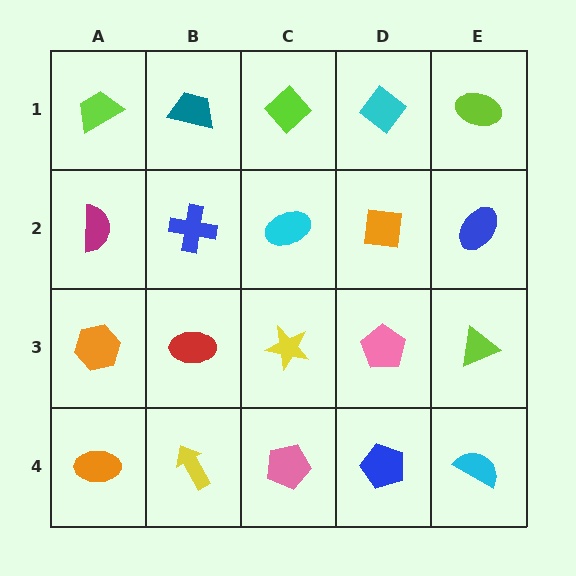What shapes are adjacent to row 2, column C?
A lime diamond (row 1, column C), a yellow star (row 3, column C), a blue cross (row 2, column B), an orange square (row 2, column D).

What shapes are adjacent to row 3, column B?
A blue cross (row 2, column B), a yellow arrow (row 4, column B), an orange hexagon (row 3, column A), a yellow star (row 3, column C).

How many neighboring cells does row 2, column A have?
3.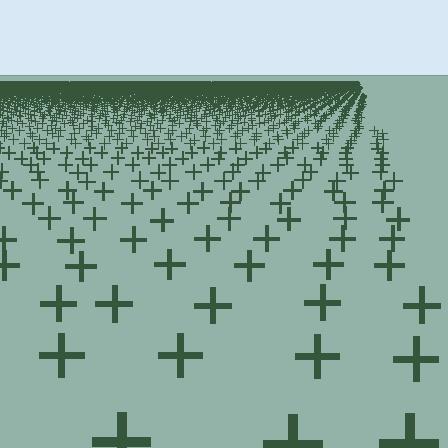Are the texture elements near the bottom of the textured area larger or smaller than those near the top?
Larger. Near the bottom, elements are closer to the viewer and appear at a bigger on-screen size.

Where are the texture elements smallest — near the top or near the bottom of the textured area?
Near the top.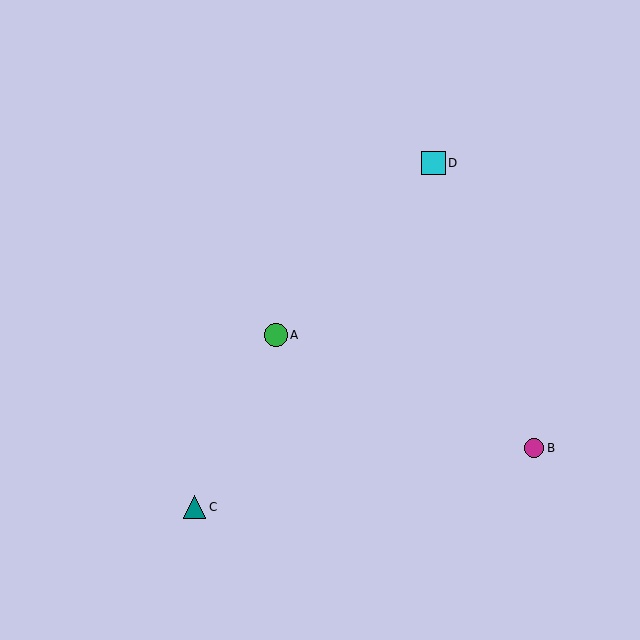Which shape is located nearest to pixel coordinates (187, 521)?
The teal triangle (labeled C) at (195, 507) is nearest to that location.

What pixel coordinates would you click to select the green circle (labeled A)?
Click at (276, 335) to select the green circle A.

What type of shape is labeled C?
Shape C is a teal triangle.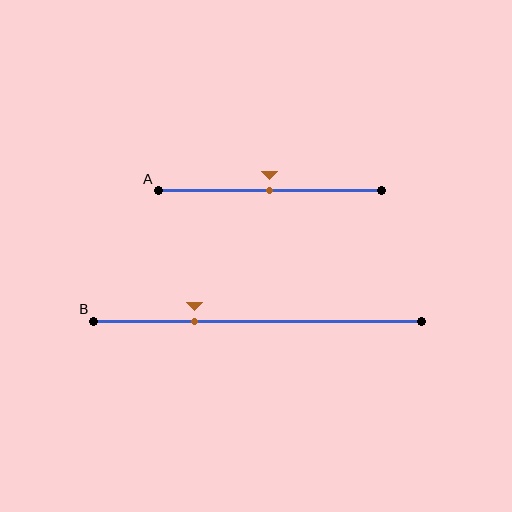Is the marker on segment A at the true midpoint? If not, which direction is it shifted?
Yes, the marker on segment A is at the true midpoint.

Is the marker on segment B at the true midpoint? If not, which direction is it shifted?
No, the marker on segment B is shifted to the left by about 19% of the segment length.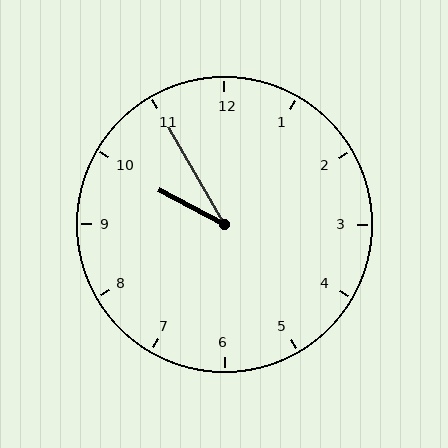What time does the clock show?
9:55.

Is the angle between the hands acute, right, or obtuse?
It is acute.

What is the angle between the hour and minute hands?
Approximately 32 degrees.